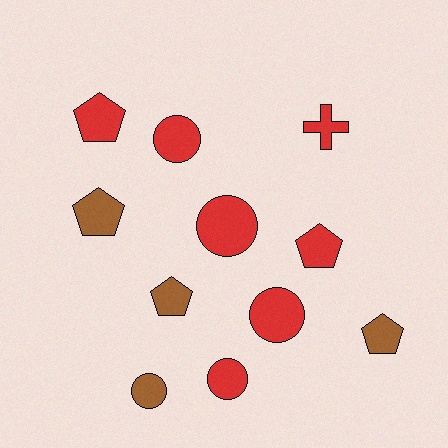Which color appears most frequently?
Red, with 7 objects.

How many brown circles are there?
There is 1 brown circle.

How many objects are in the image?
There are 11 objects.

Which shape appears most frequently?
Circle, with 5 objects.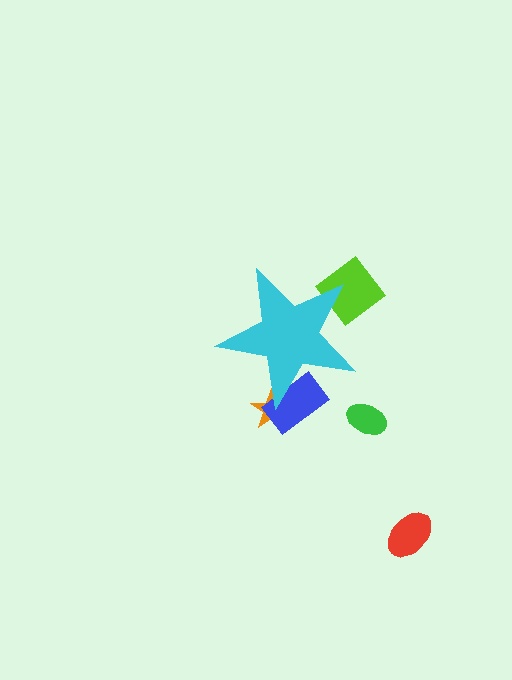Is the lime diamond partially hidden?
Yes, the lime diamond is partially hidden behind the cyan star.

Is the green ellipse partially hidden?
No, the green ellipse is fully visible.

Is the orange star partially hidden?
Yes, the orange star is partially hidden behind the cyan star.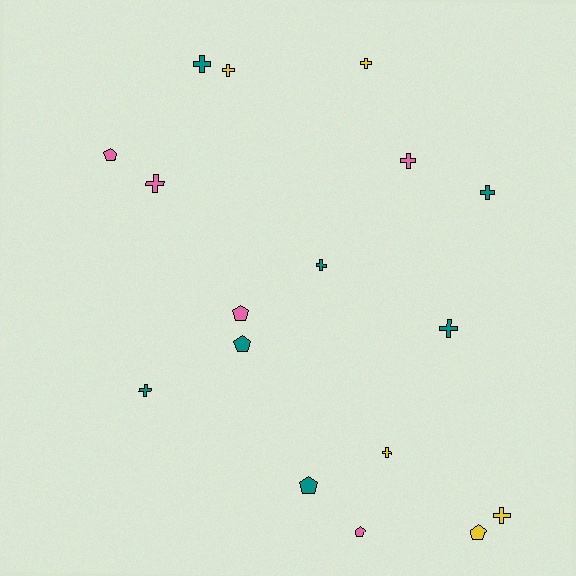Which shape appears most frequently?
Cross, with 11 objects.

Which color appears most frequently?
Teal, with 7 objects.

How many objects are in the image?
There are 17 objects.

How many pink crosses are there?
There are 2 pink crosses.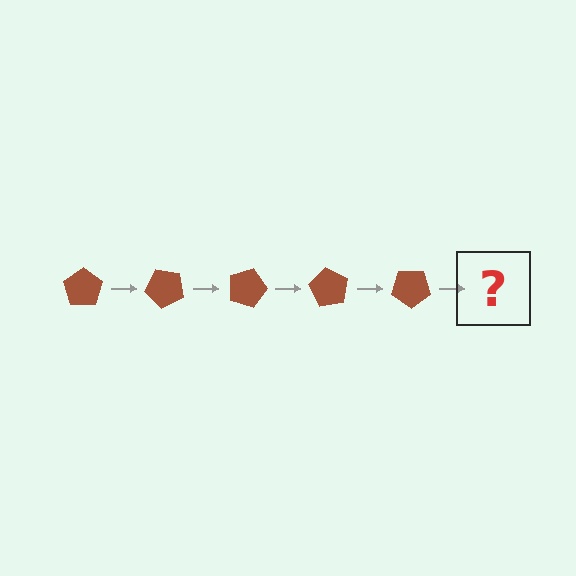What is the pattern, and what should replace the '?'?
The pattern is that the pentagon rotates 45 degrees each step. The '?' should be a brown pentagon rotated 225 degrees.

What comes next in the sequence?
The next element should be a brown pentagon rotated 225 degrees.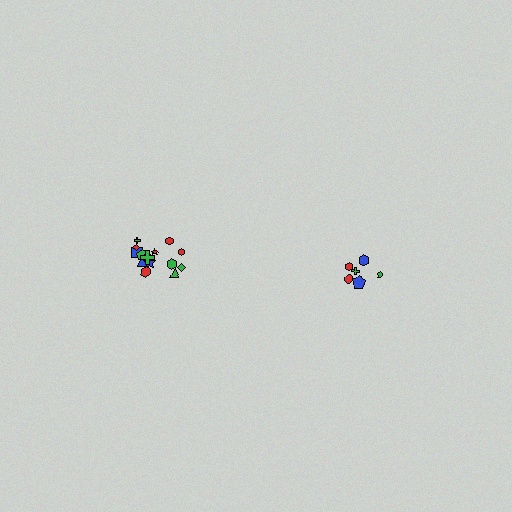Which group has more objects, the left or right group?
The left group.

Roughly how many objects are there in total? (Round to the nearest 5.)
Roughly 20 objects in total.